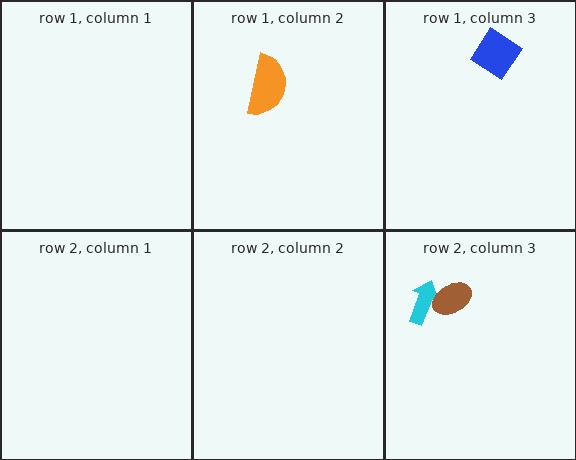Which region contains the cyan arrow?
The row 2, column 3 region.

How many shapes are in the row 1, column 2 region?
1.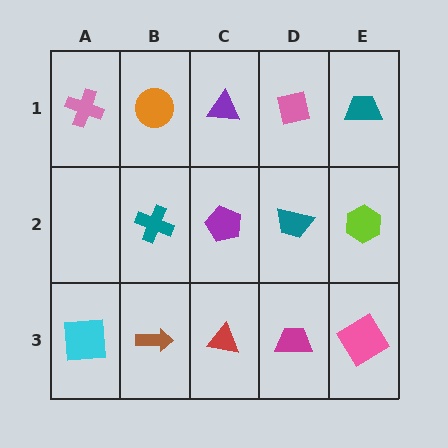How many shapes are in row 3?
5 shapes.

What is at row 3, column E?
A pink diamond.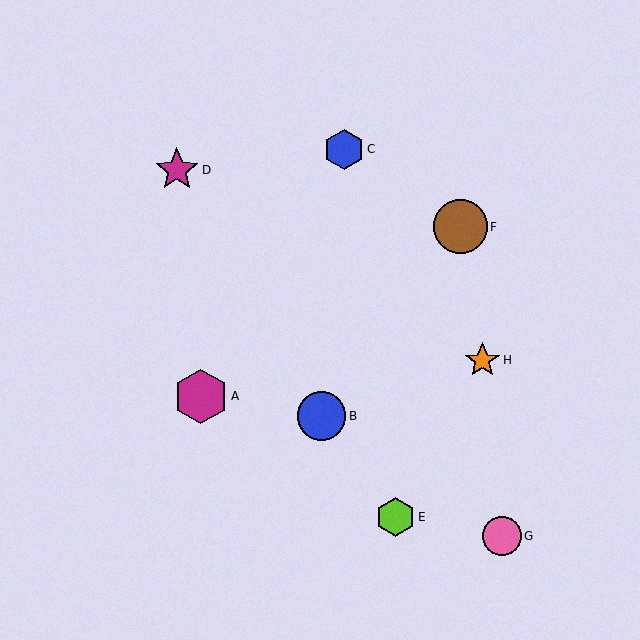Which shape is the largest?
The magenta hexagon (labeled A) is the largest.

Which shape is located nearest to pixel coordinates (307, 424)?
The blue circle (labeled B) at (322, 416) is nearest to that location.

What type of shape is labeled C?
Shape C is a blue hexagon.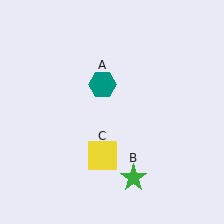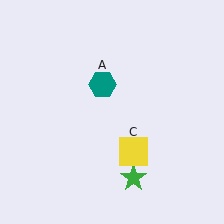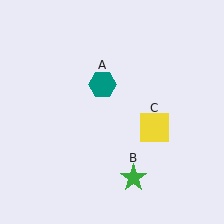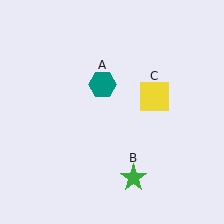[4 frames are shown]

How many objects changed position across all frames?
1 object changed position: yellow square (object C).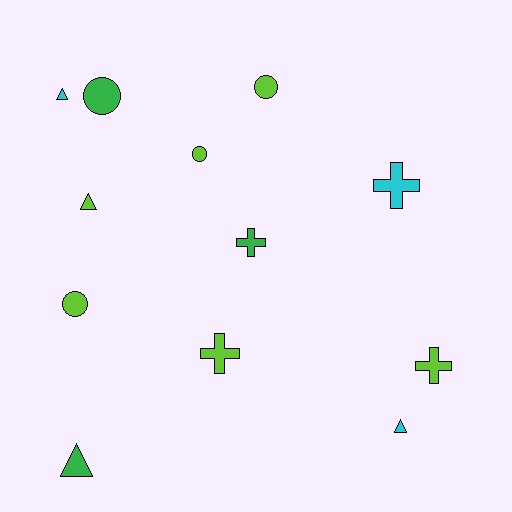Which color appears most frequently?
Lime, with 6 objects.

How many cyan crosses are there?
There is 1 cyan cross.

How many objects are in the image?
There are 12 objects.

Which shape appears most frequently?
Triangle, with 4 objects.